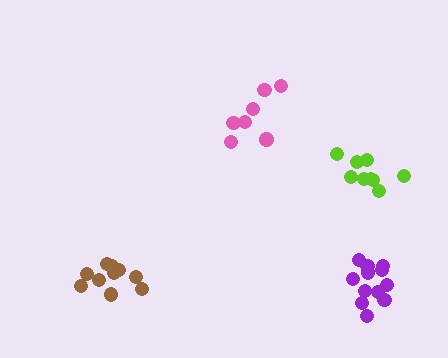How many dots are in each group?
Group 1: 7 dots, Group 2: 9 dots, Group 3: 12 dots, Group 4: 10 dots (38 total).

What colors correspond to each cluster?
The clusters are colored: pink, lime, purple, brown.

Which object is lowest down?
The purple cluster is bottommost.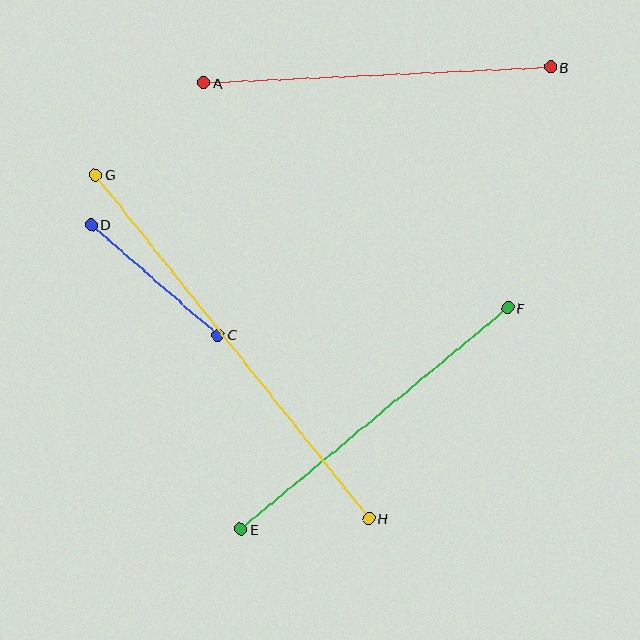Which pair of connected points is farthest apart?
Points G and H are farthest apart.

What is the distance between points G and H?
The distance is approximately 439 pixels.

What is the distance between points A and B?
The distance is approximately 348 pixels.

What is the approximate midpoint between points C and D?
The midpoint is at approximately (155, 280) pixels.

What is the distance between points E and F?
The distance is approximately 346 pixels.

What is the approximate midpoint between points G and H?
The midpoint is at approximately (232, 347) pixels.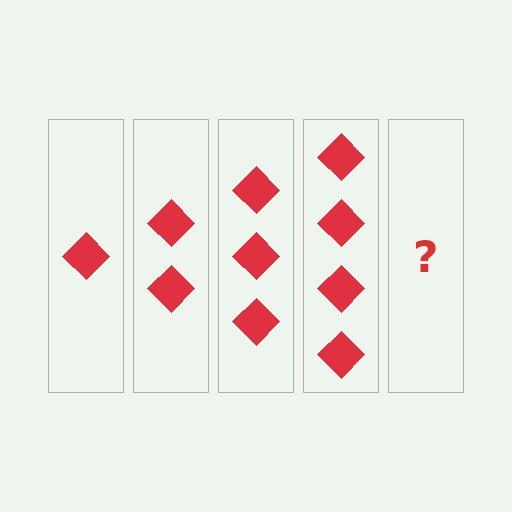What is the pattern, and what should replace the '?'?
The pattern is that each step adds one more diamond. The '?' should be 5 diamonds.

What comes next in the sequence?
The next element should be 5 diamonds.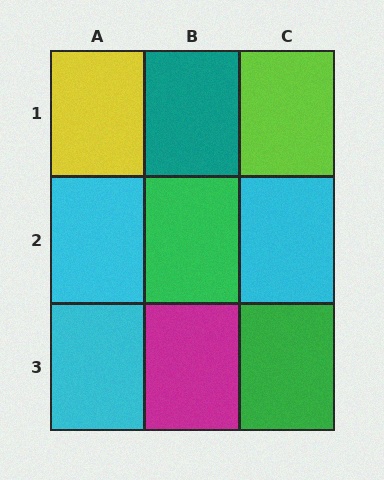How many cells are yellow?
1 cell is yellow.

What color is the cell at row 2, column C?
Cyan.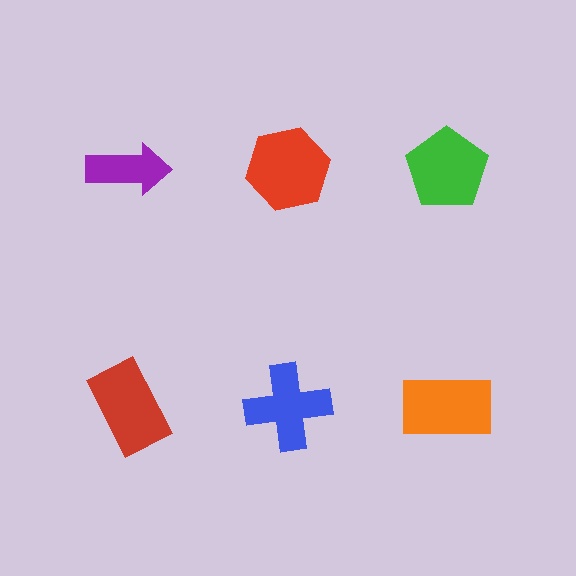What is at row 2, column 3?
An orange rectangle.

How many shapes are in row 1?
3 shapes.